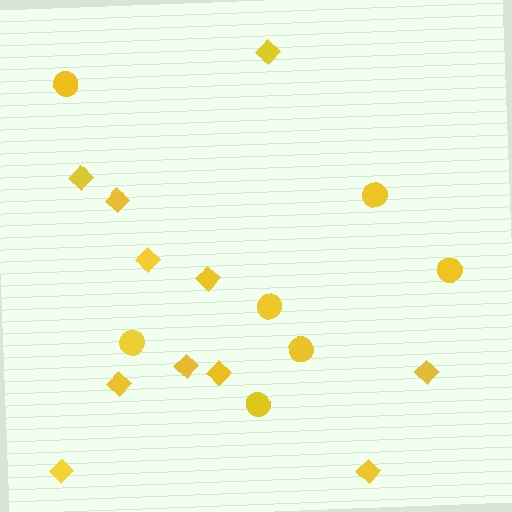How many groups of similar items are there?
There are 2 groups: one group of circles (7) and one group of diamonds (11).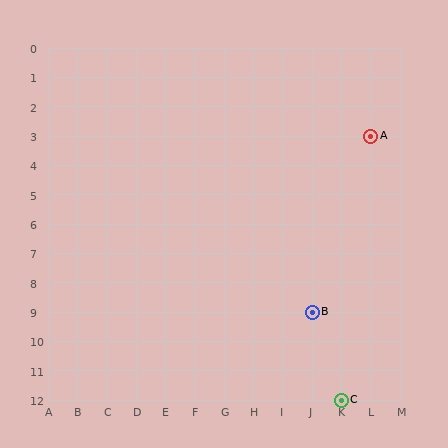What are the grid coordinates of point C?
Point C is at grid coordinates (K, 12).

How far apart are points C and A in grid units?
Points C and A are 1 column and 9 rows apart (about 9.1 grid units diagonally).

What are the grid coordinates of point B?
Point B is at grid coordinates (J, 9).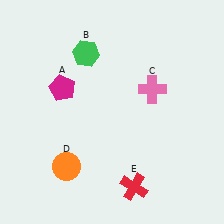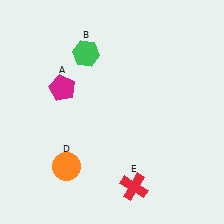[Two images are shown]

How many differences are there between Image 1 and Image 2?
There is 1 difference between the two images.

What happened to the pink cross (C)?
The pink cross (C) was removed in Image 2. It was in the top-right area of Image 1.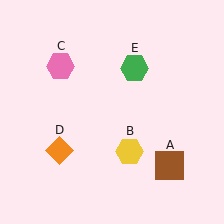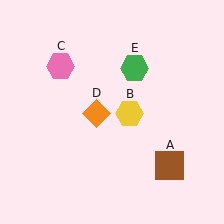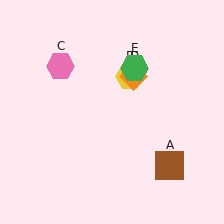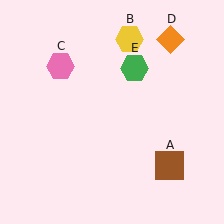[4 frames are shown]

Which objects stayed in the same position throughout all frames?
Brown square (object A) and pink hexagon (object C) and green hexagon (object E) remained stationary.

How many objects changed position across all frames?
2 objects changed position: yellow hexagon (object B), orange diamond (object D).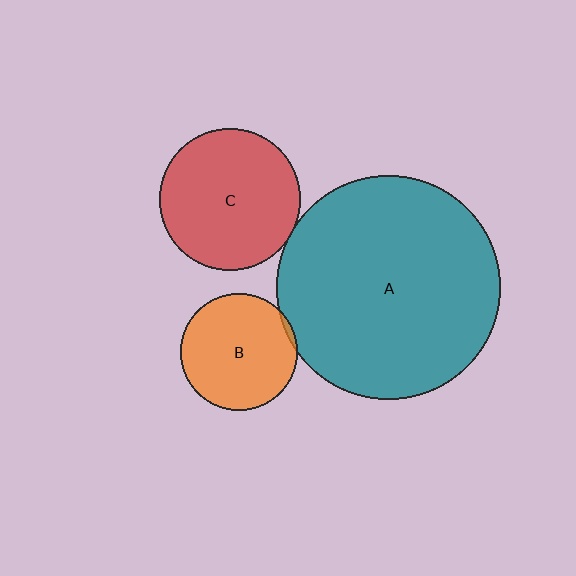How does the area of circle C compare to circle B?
Approximately 1.5 times.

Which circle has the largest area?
Circle A (teal).